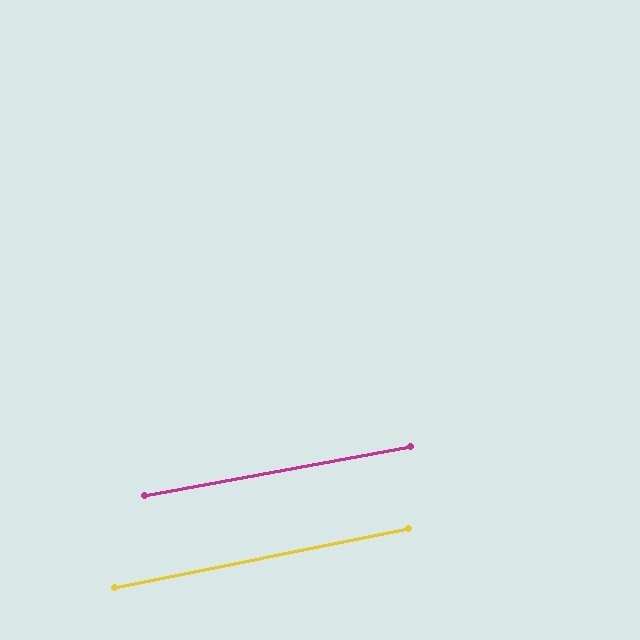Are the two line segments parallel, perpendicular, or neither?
Parallel — their directions differ by only 0.8°.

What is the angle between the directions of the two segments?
Approximately 1 degree.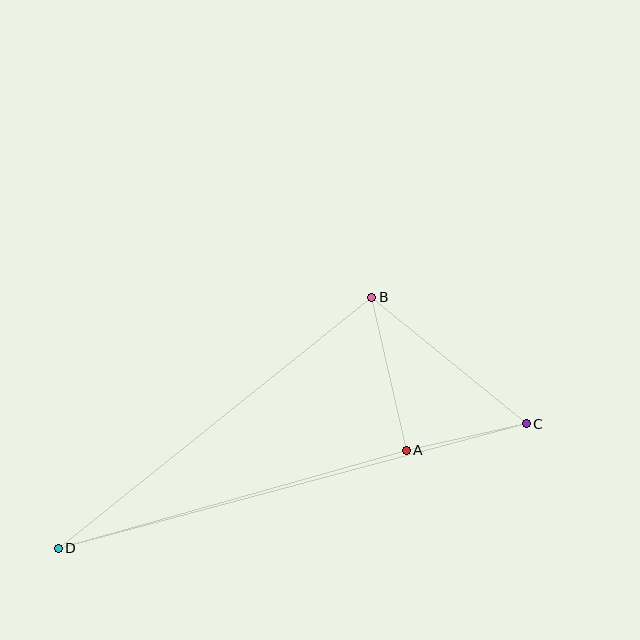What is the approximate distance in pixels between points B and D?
The distance between B and D is approximately 402 pixels.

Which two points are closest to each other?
Points A and C are closest to each other.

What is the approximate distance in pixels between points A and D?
The distance between A and D is approximately 362 pixels.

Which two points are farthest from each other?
Points C and D are farthest from each other.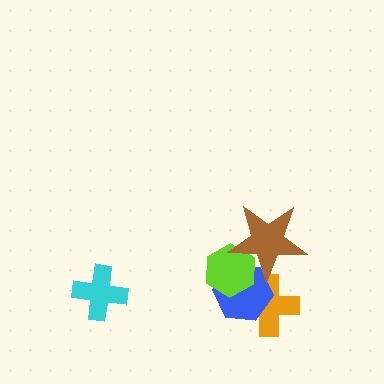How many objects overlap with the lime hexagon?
3 objects overlap with the lime hexagon.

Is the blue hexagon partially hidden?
Yes, it is partially covered by another shape.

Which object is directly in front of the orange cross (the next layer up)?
The blue hexagon is directly in front of the orange cross.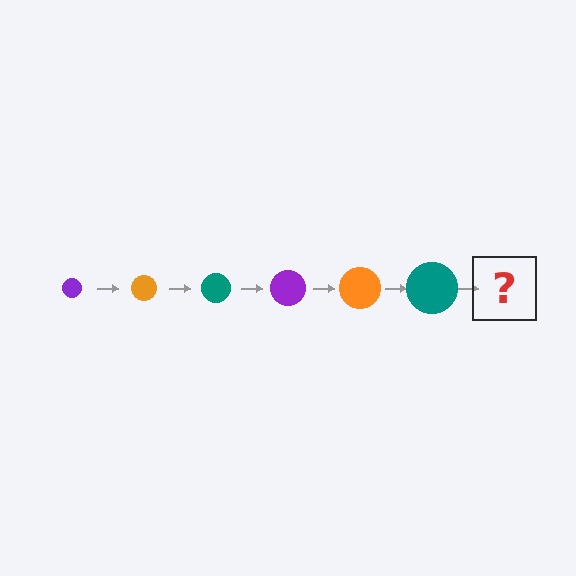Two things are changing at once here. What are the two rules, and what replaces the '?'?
The two rules are that the circle grows larger each step and the color cycles through purple, orange, and teal. The '?' should be a purple circle, larger than the previous one.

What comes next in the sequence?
The next element should be a purple circle, larger than the previous one.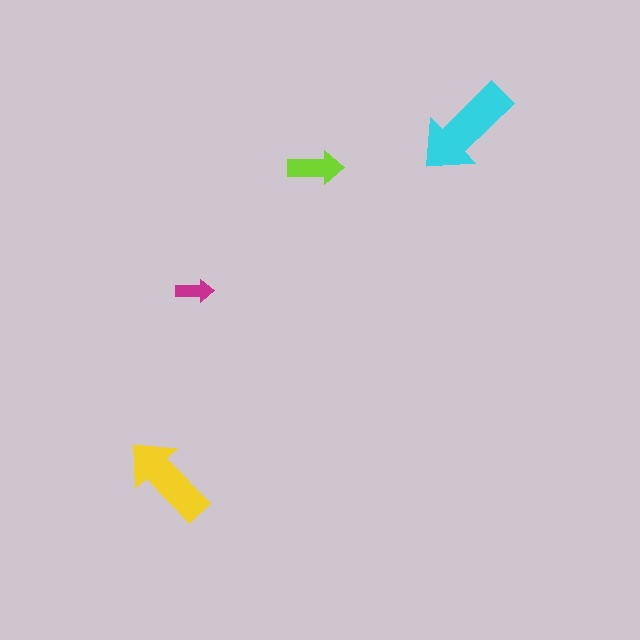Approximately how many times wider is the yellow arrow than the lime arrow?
About 1.5 times wider.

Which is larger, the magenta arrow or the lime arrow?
The lime one.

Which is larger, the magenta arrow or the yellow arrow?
The yellow one.